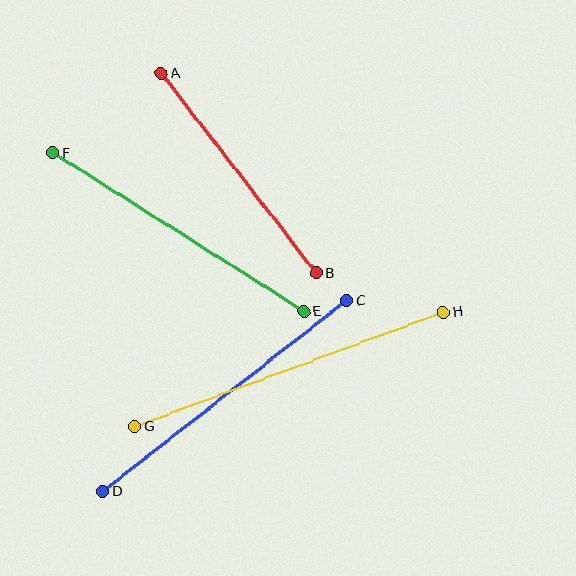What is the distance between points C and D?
The distance is approximately 310 pixels.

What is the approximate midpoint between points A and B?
The midpoint is at approximately (239, 173) pixels.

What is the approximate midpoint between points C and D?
The midpoint is at approximately (225, 396) pixels.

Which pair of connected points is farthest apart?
Points G and H are farthest apart.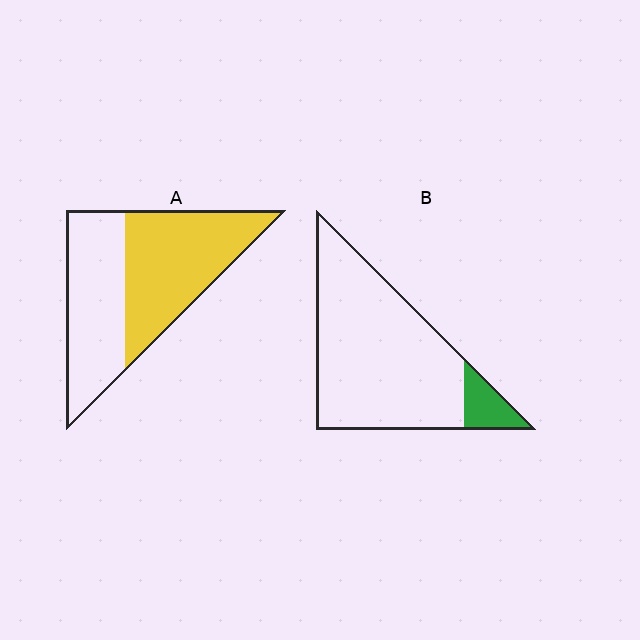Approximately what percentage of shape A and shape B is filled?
A is approximately 55% and B is approximately 10%.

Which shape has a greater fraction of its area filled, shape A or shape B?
Shape A.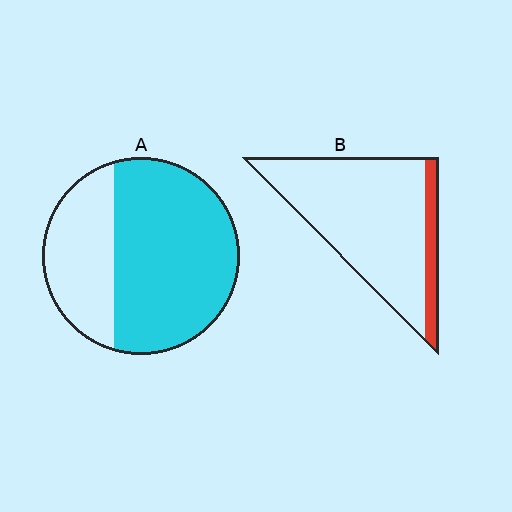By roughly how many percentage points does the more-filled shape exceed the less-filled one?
By roughly 55 percentage points (A over B).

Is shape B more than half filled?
No.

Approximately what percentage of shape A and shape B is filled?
A is approximately 65% and B is approximately 15%.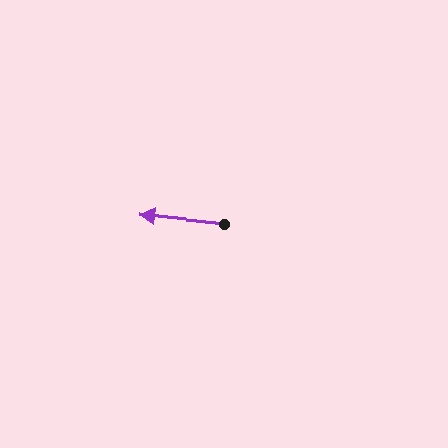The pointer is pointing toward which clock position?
Roughly 9 o'clock.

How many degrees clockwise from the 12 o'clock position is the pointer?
Approximately 276 degrees.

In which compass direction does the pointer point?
West.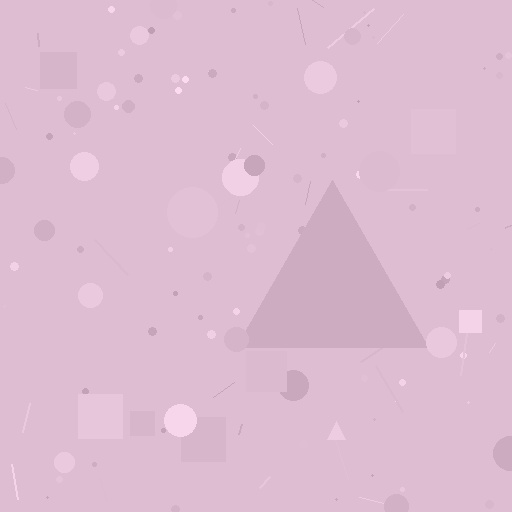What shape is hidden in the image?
A triangle is hidden in the image.